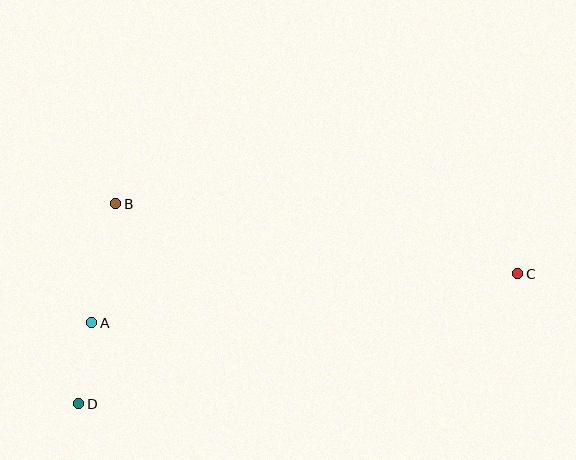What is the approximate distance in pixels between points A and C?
The distance between A and C is approximately 429 pixels.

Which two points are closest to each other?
Points A and D are closest to each other.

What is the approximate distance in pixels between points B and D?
The distance between B and D is approximately 203 pixels.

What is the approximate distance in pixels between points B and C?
The distance between B and C is approximately 408 pixels.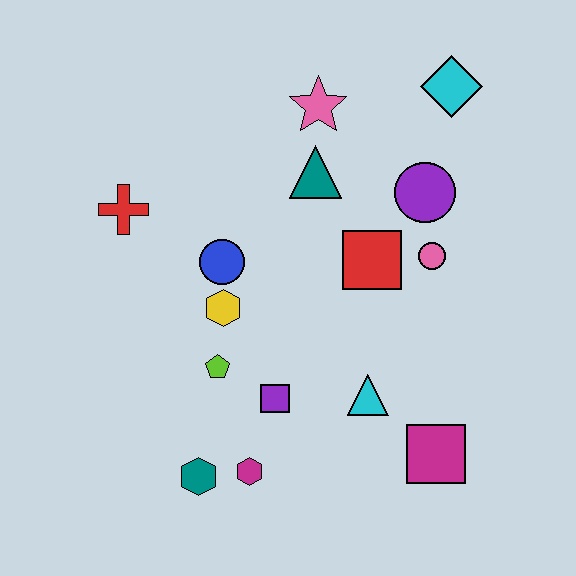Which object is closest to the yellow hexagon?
The blue circle is closest to the yellow hexagon.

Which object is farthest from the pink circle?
The teal hexagon is farthest from the pink circle.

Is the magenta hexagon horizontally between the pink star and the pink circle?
No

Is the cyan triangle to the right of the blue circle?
Yes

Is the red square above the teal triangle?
No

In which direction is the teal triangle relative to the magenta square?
The teal triangle is above the magenta square.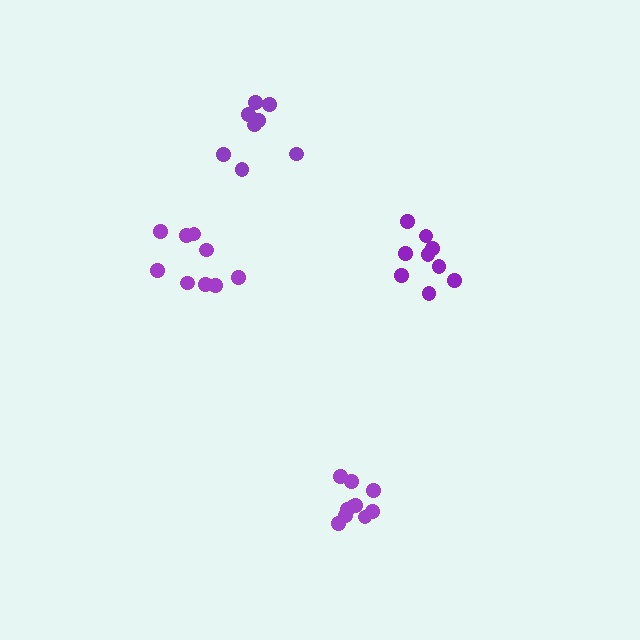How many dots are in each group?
Group 1: 9 dots, Group 2: 9 dots, Group 3: 8 dots, Group 4: 10 dots (36 total).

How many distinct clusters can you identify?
There are 4 distinct clusters.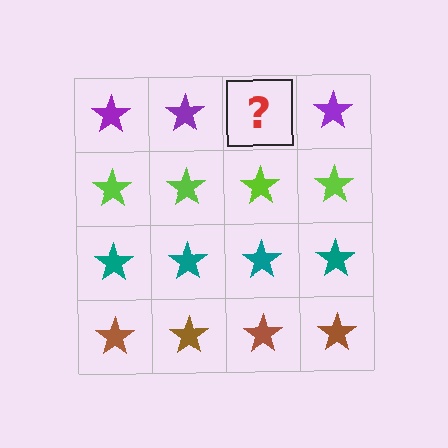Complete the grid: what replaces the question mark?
The question mark should be replaced with a purple star.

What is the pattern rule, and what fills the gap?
The rule is that each row has a consistent color. The gap should be filled with a purple star.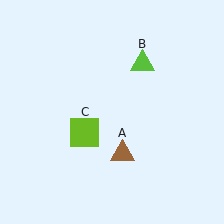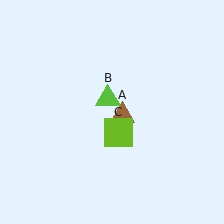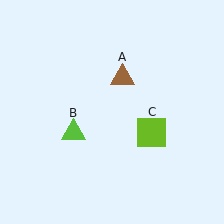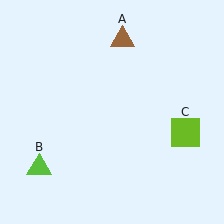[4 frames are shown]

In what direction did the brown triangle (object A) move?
The brown triangle (object A) moved up.